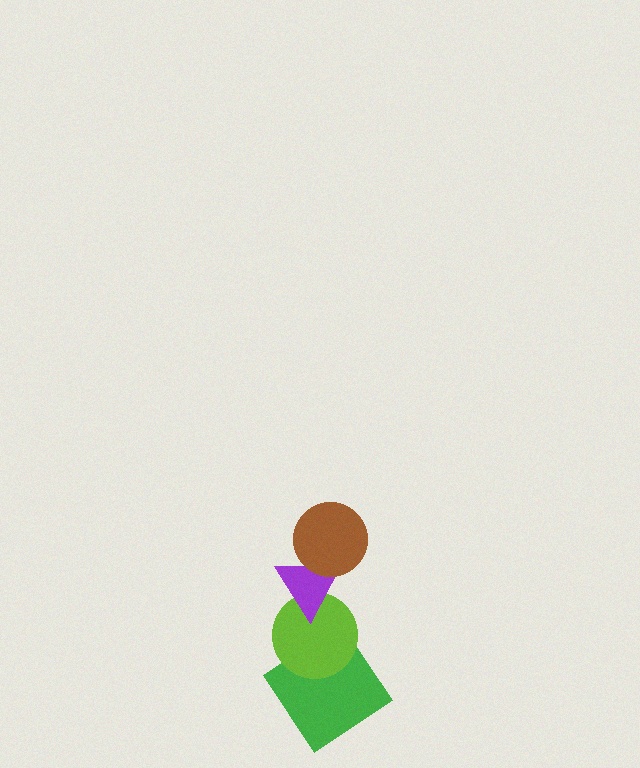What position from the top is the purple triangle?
The purple triangle is 2nd from the top.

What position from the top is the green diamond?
The green diamond is 4th from the top.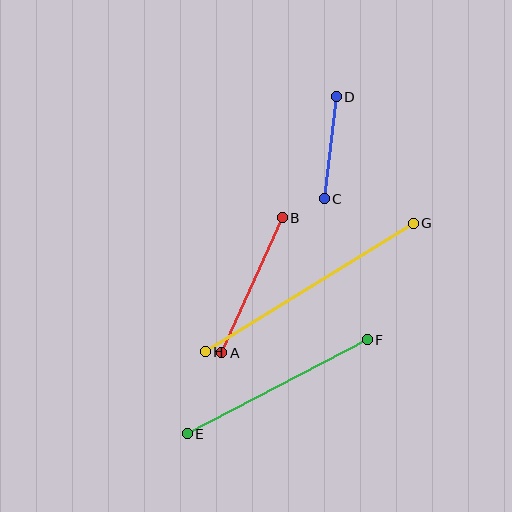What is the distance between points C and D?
The distance is approximately 103 pixels.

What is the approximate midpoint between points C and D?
The midpoint is at approximately (330, 148) pixels.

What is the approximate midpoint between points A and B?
The midpoint is at approximately (252, 285) pixels.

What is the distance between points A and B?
The distance is approximately 148 pixels.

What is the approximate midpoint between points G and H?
The midpoint is at approximately (309, 287) pixels.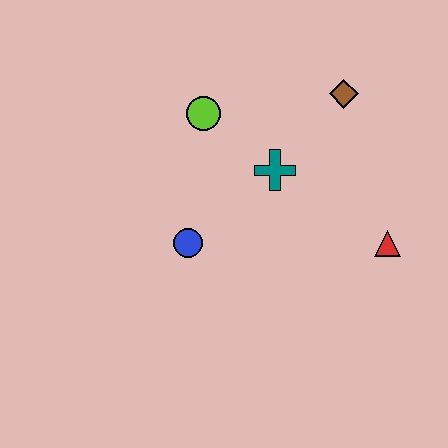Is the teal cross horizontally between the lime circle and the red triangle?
Yes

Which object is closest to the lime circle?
The teal cross is closest to the lime circle.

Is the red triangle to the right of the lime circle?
Yes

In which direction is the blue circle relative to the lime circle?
The blue circle is below the lime circle.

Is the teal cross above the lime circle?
No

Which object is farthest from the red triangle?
The lime circle is farthest from the red triangle.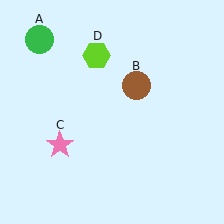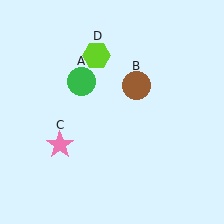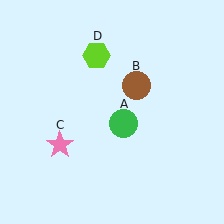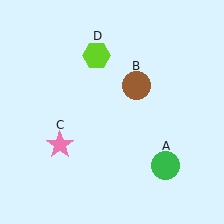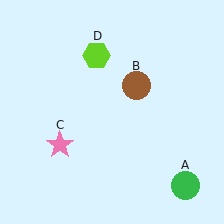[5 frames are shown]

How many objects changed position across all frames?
1 object changed position: green circle (object A).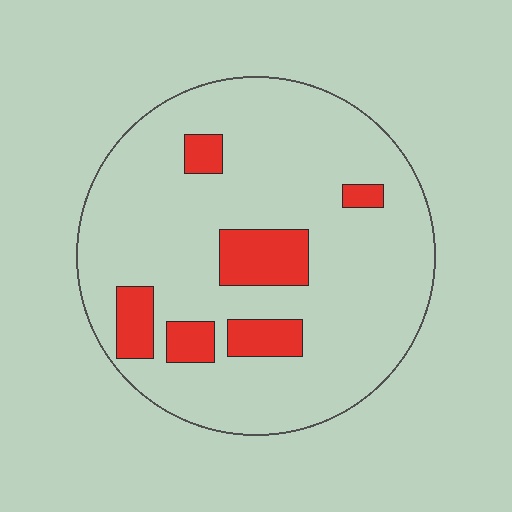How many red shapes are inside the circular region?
6.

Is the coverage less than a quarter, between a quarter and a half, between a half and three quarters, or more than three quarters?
Less than a quarter.